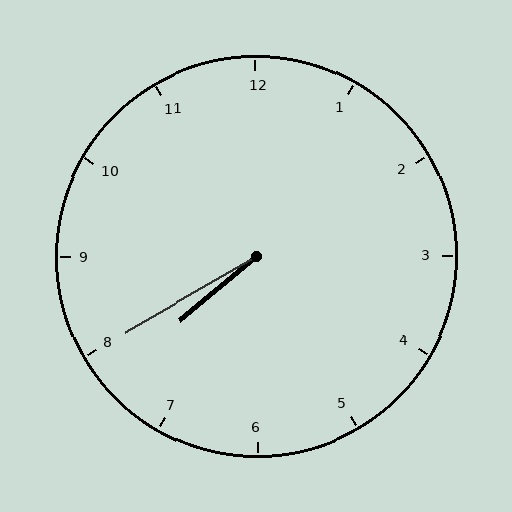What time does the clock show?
7:40.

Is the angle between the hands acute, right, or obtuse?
It is acute.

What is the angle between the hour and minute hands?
Approximately 10 degrees.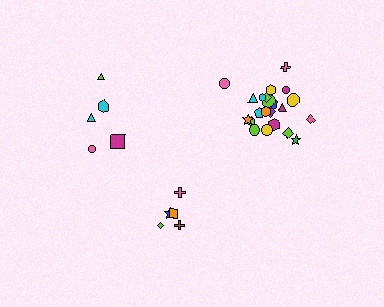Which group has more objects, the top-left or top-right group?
The top-right group.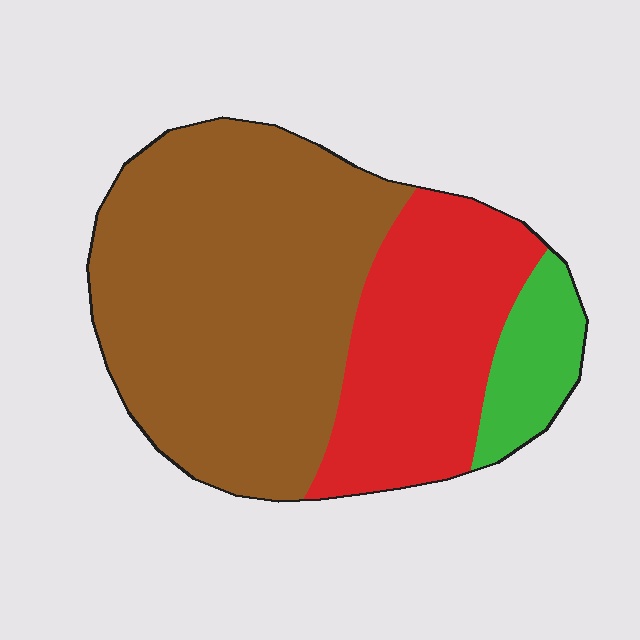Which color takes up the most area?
Brown, at roughly 60%.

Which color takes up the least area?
Green, at roughly 10%.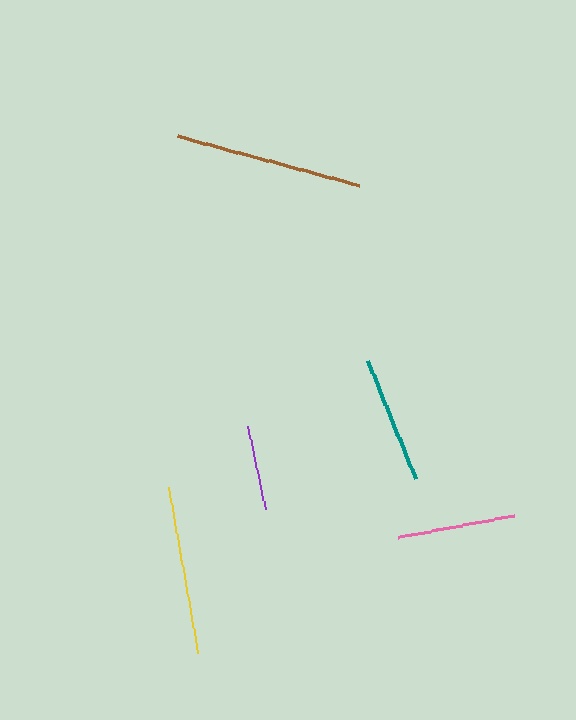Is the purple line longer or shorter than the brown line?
The brown line is longer than the purple line.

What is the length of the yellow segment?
The yellow segment is approximately 169 pixels long.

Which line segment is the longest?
The brown line is the longest at approximately 188 pixels.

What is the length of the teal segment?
The teal segment is approximately 127 pixels long.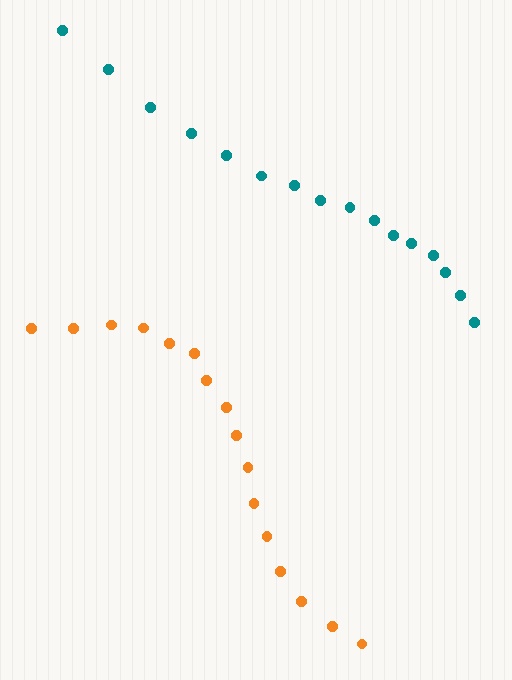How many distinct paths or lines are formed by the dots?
There are 2 distinct paths.